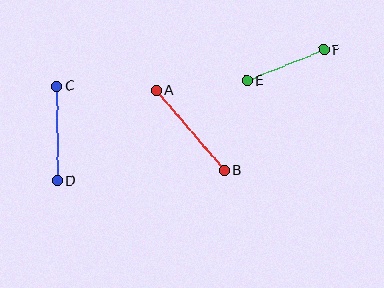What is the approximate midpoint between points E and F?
The midpoint is at approximately (285, 65) pixels.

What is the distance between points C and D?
The distance is approximately 95 pixels.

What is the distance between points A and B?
The distance is approximately 105 pixels.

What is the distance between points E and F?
The distance is approximately 83 pixels.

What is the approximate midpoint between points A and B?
The midpoint is at approximately (190, 130) pixels.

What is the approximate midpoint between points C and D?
The midpoint is at approximately (57, 134) pixels.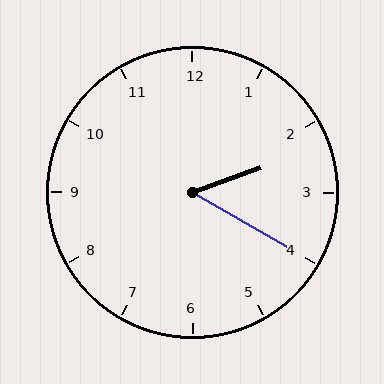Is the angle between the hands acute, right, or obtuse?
It is acute.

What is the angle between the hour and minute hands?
Approximately 50 degrees.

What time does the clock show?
2:20.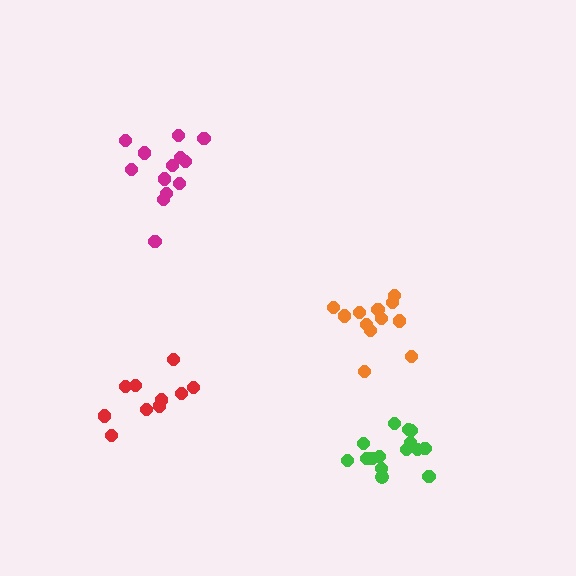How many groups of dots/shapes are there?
There are 4 groups.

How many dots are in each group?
Group 1: 10 dots, Group 2: 13 dots, Group 3: 15 dots, Group 4: 12 dots (50 total).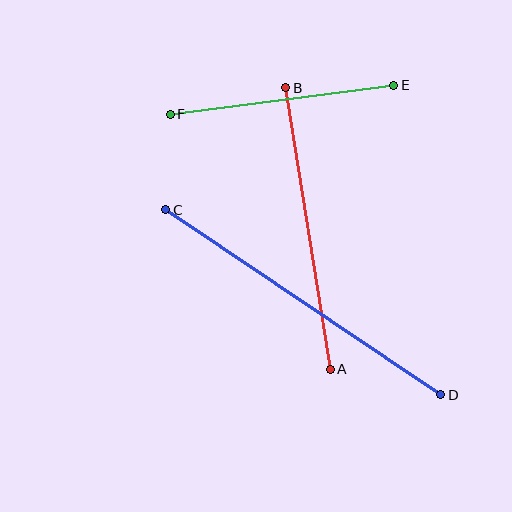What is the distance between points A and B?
The distance is approximately 285 pixels.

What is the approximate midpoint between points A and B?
The midpoint is at approximately (308, 228) pixels.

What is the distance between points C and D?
The distance is approximately 332 pixels.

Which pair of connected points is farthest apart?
Points C and D are farthest apart.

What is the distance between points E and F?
The distance is approximately 225 pixels.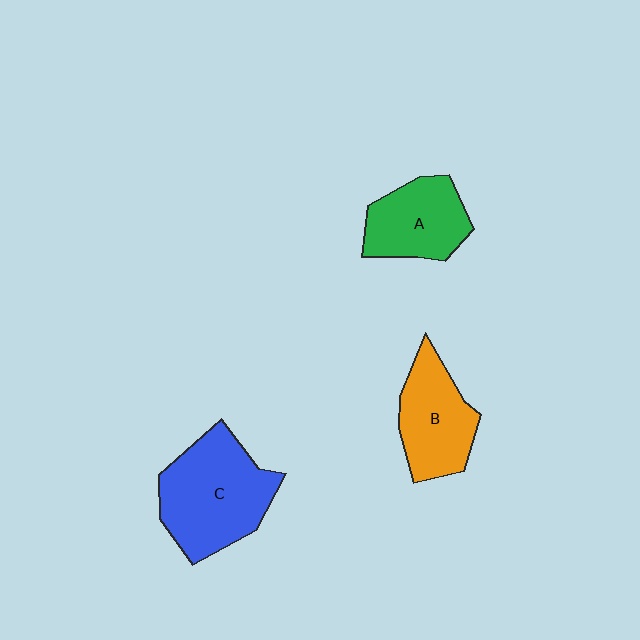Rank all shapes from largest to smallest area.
From largest to smallest: C (blue), B (orange), A (green).